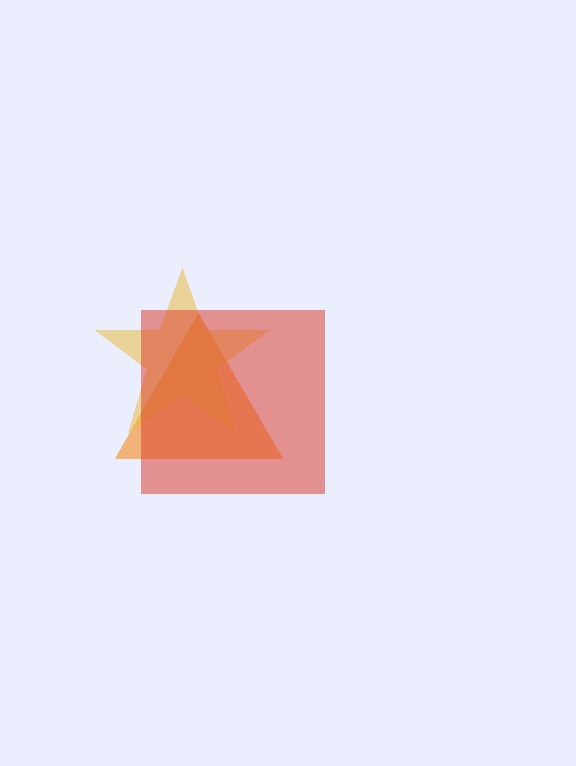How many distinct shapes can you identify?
There are 3 distinct shapes: an orange triangle, a yellow star, a red square.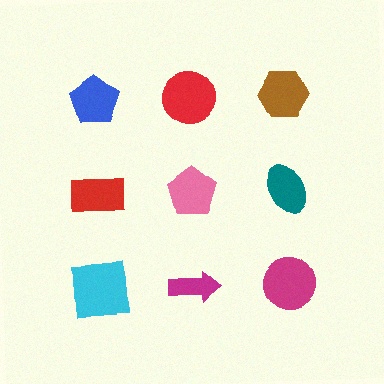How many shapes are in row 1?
3 shapes.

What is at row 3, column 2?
A magenta arrow.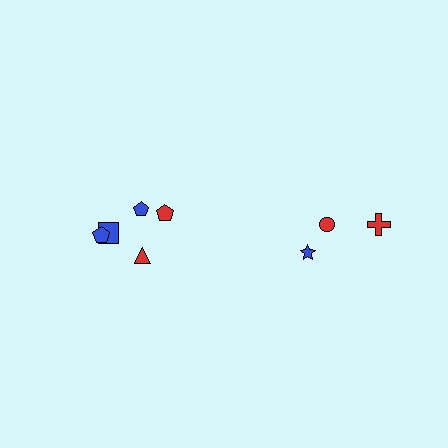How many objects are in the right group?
There are 3 objects.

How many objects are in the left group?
There are 5 objects.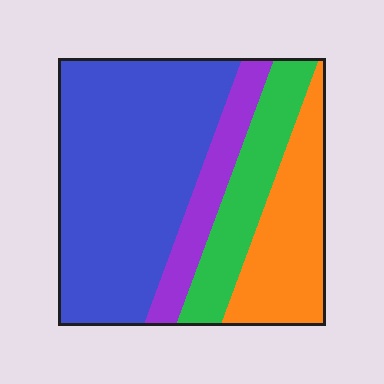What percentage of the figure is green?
Green takes up less than a quarter of the figure.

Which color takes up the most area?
Blue, at roughly 50%.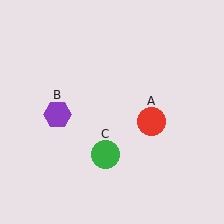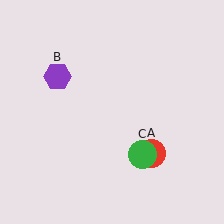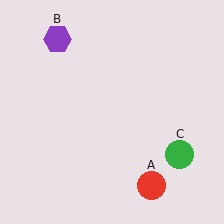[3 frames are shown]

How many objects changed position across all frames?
3 objects changed position: red circle (object A), purple hexagon (object B), green circle (object C).